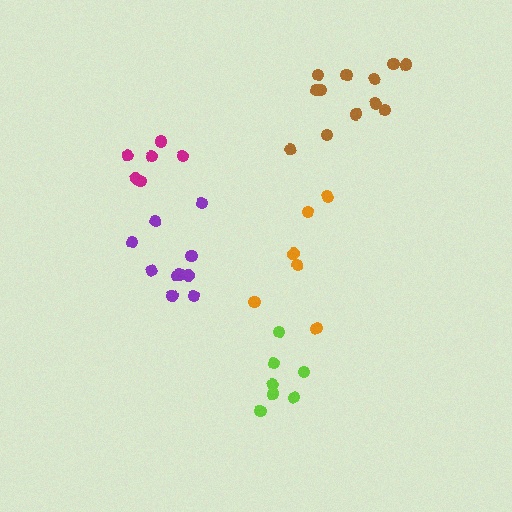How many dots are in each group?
Group 1: 7 dots, Group 2: 6 dots, Group 3: 10 dots, Group 4: 6 dots, Group 5: 12 dots (41 total).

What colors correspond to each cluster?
The clusters are colored: lime, orange, purple, magenta, brown.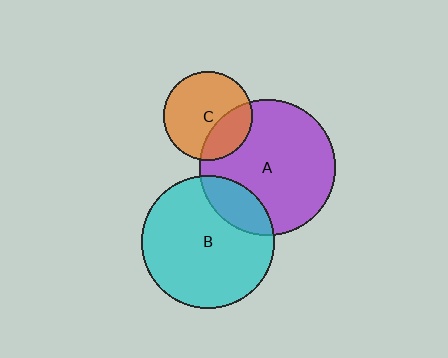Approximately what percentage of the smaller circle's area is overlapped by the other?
Approximately 20%.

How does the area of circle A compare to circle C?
Approximately 2.3 times.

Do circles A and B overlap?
Yes.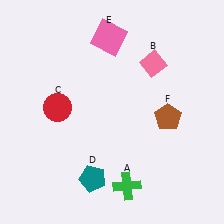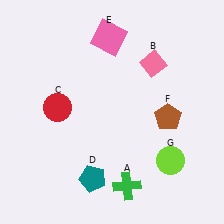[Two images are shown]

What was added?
A lime circle (G) was added in Image 2.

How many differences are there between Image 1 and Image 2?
There is 1 difference between the two images.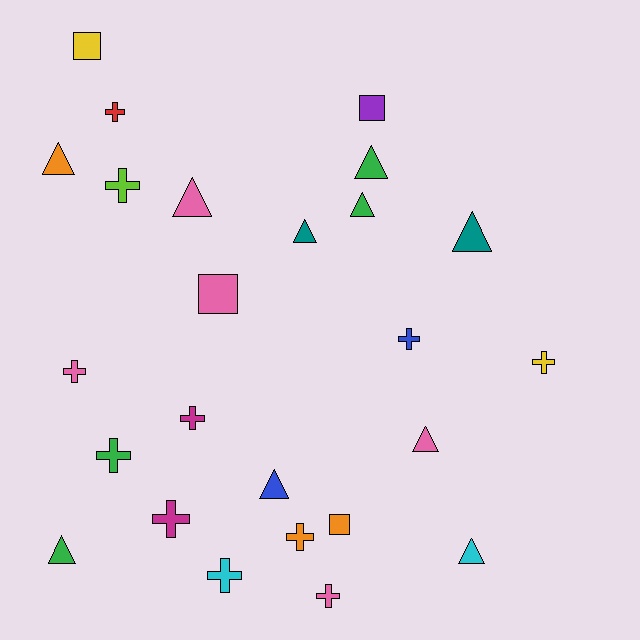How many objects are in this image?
There are 25 objects.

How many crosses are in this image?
There are 11 crosses.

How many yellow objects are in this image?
There are 2 yellow objects.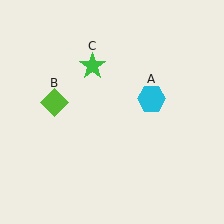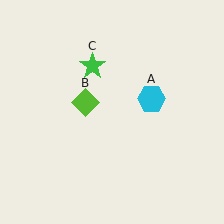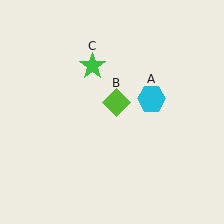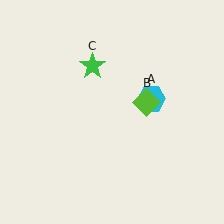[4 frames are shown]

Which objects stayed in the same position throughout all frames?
Cyan hexagon (object A) and green star (object C) remained stationary.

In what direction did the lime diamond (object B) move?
The lime diamond (object B) moved right.